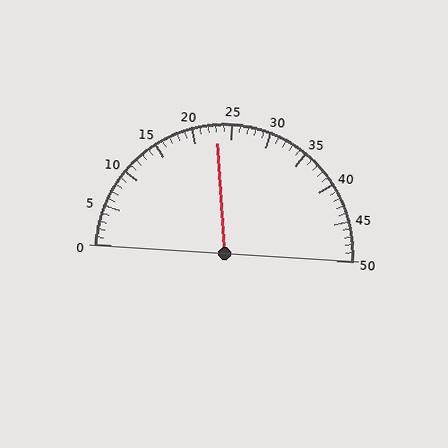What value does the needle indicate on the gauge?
The needle indicates approximately 23.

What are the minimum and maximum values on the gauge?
The gauge ranges from 0 to 50.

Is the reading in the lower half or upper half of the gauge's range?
The reading is in the lower half of the range (0 to 50).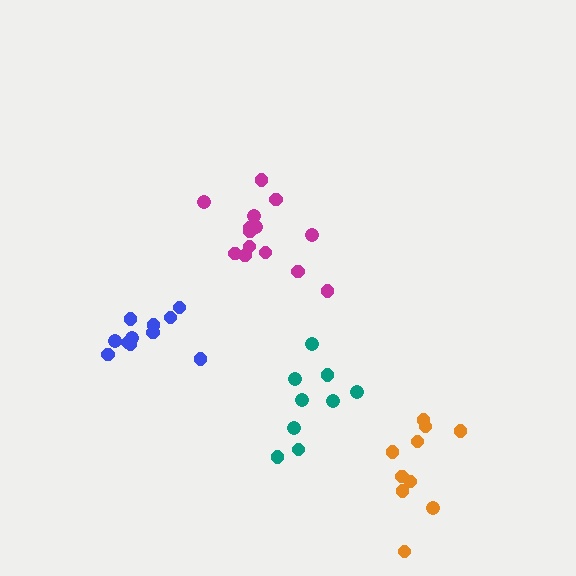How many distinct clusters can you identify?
There are 4 distinct clusters.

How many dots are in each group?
Group 1: 14 dots, Group 2: 9 dots, Group 3: 11 dots, Group 4: 10 dots (44 total).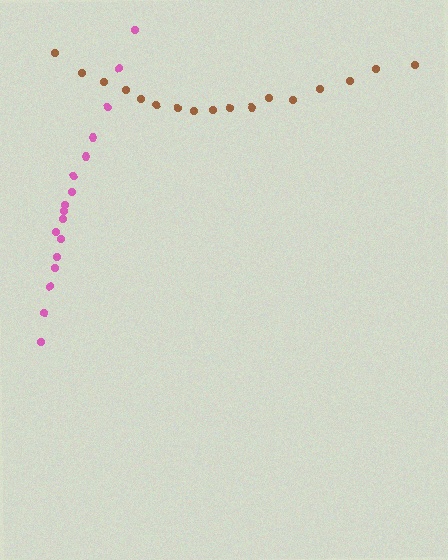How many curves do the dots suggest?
There are 2 distinct paths.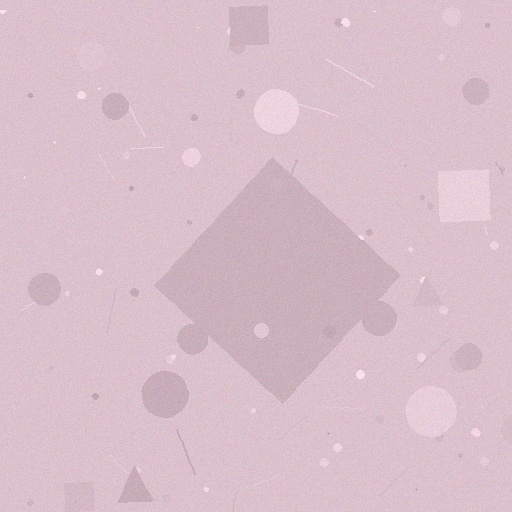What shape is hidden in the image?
A diamond is hidden in the image.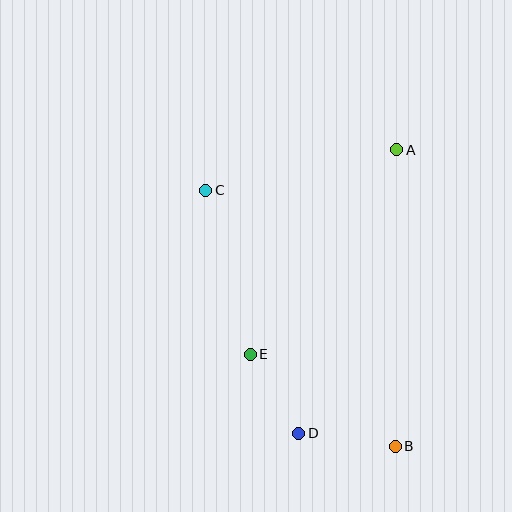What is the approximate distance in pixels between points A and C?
The distance between A and C is approximately 196 pixels.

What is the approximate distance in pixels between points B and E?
The distance between B and E is approximately 172 pixels.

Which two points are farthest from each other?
Points B and C are farthest from each other.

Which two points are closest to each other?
Points D and E are closest to each other.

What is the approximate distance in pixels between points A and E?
The distance between A and E is approximately 251 pixels.